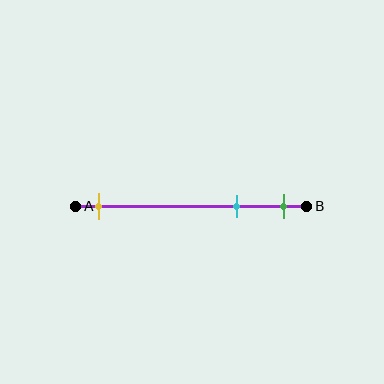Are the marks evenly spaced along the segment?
No, the marks are not evenly spaced.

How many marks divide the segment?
There are 3 marks dividing the segment.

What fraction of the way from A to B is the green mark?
The green mark is approximately 90% (0.9) of the way from A to B.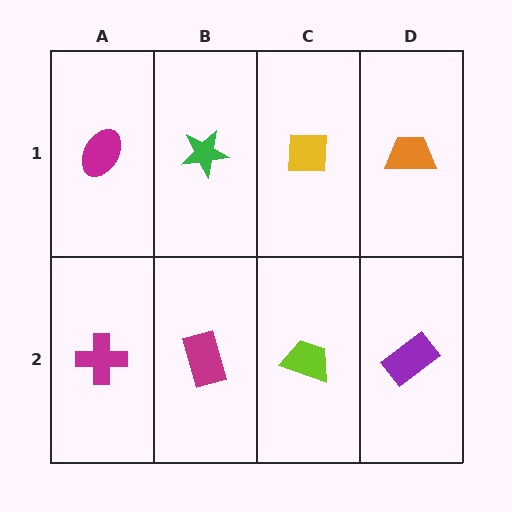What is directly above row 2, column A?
A magenta ellipse.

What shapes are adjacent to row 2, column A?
A magenta ellipse (row 1, column A), a magenta rectangle (row 2, column B).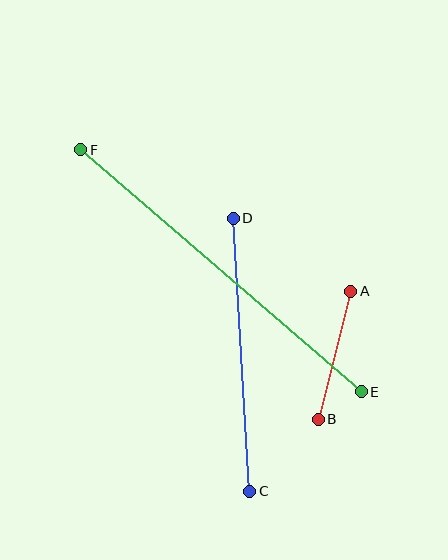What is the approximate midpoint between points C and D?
The midpoint is at approximately (242, 355) pixels.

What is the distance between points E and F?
The distance is approximately 370 pixels.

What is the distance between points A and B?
The distance is approximately 132 pixels.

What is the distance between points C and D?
The distance is approximately 274 pixels.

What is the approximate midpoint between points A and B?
The midpoint is at approximately (335, 355) pixels.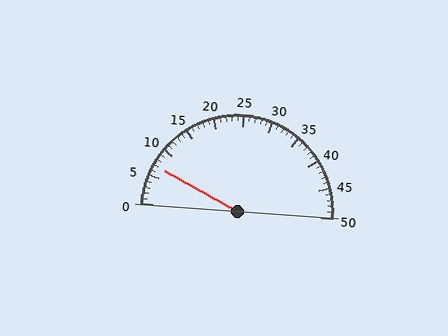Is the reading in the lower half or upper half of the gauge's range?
The reading is in the lower half of the range (0 to 50).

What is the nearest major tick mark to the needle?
The nearest major tick mark is 5.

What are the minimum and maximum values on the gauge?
The gauge ranges from 0 to 50.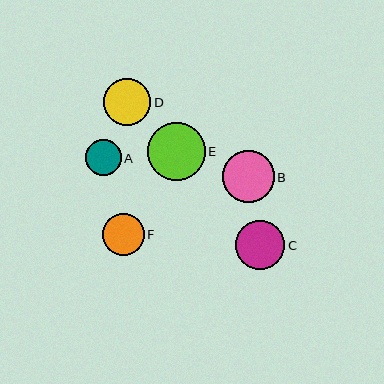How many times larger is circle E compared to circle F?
Circle E is approximately 1.4 times the size of circle F.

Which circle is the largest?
Circle E is the largest with a size of approximately 58 pixels.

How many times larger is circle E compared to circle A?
Circle E is approximately 1.6 times the size of circle A.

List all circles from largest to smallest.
From largest to smallest: E, B, C, D, F, A.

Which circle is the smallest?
Circle A is the smallest with a size of approximately 36 pixels.